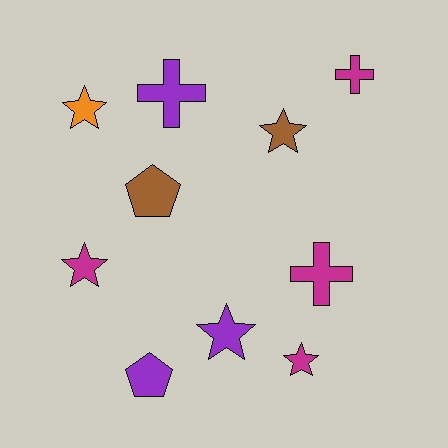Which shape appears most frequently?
Star, with 5 objects.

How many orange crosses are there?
There are no orange crosses.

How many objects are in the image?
There are 10 objects.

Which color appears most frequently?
Magenta, with 4 objects.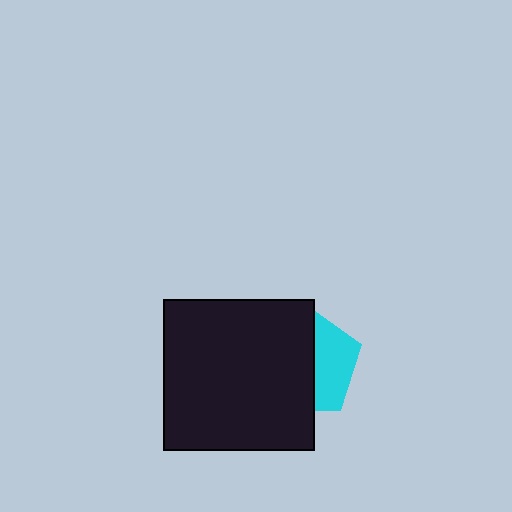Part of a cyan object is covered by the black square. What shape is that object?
It is a pentagon.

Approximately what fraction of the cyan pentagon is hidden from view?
Roughly 62% of the cyan pentagon is hidden behind the black square.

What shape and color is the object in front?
The object in front is a black square.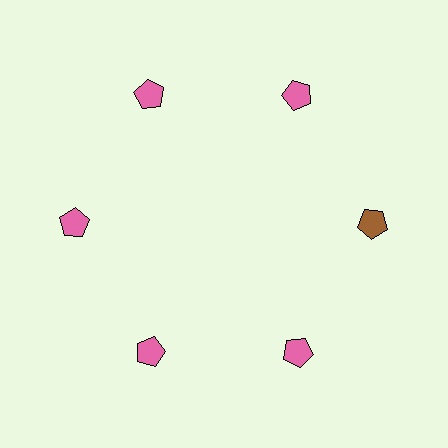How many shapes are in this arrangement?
There are 6 shapes arranged in a ring pattern.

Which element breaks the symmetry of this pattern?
The brown pentagon at roughly the 3 o'clock position breaks the symmetry. All other shapes are pink pentagons.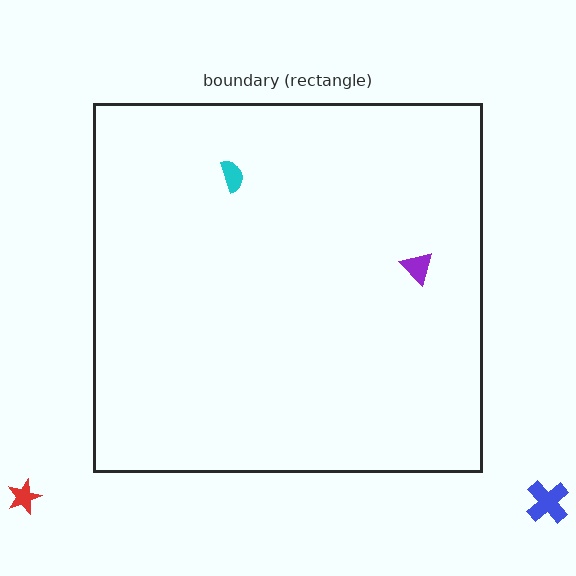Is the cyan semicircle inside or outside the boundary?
Inside.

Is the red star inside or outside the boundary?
Outside.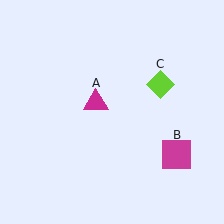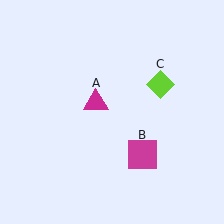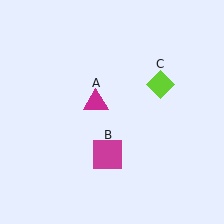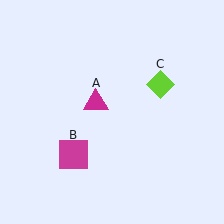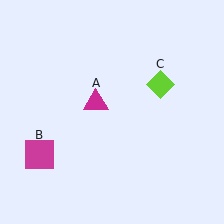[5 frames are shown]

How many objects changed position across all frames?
1 object changed position: magenta square (object B).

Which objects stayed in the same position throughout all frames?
Magenta triangle (object A) and lime diamond (object C) remained stationary.